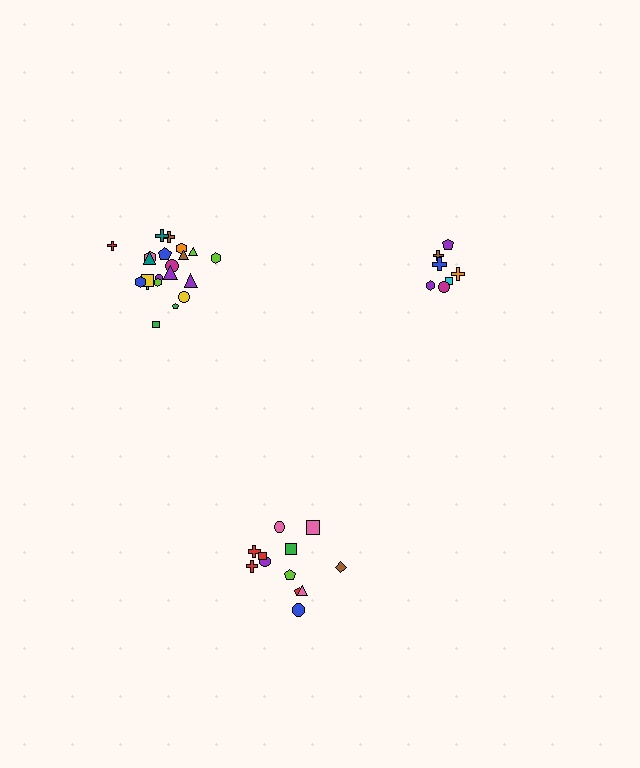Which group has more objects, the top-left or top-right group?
The top-left group.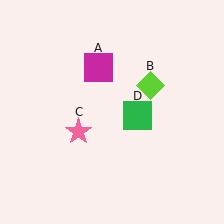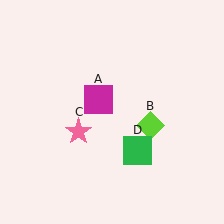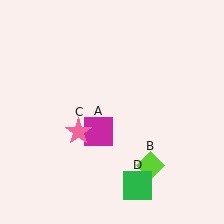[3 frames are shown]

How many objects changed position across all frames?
3 objects changed position: magenta square (object A), lime diamond (object B), green square (object D).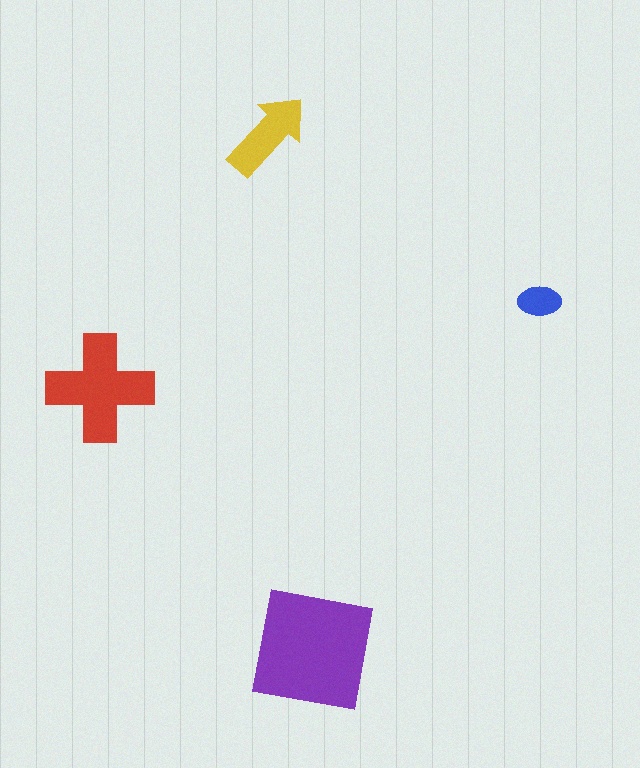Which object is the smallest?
The blue ellipse.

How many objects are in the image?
There are 4 objects in the image.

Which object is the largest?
The purple square.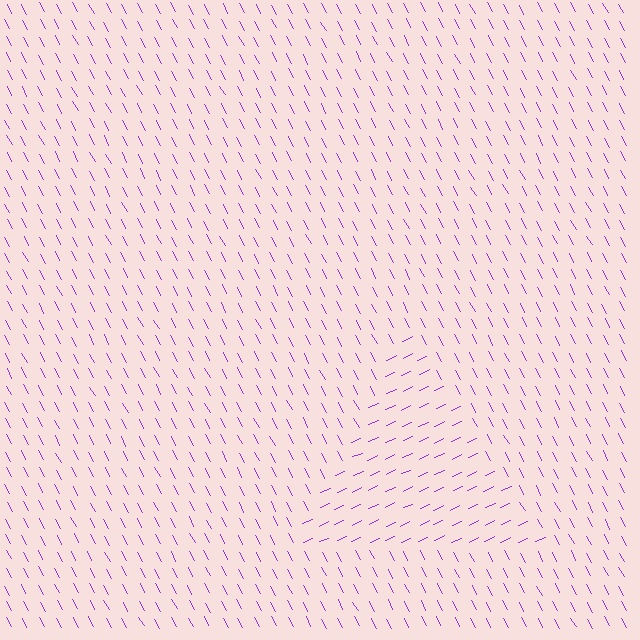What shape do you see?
I see a triangle.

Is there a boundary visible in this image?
Yes, there is a texture boundary formed by a change in line orientation.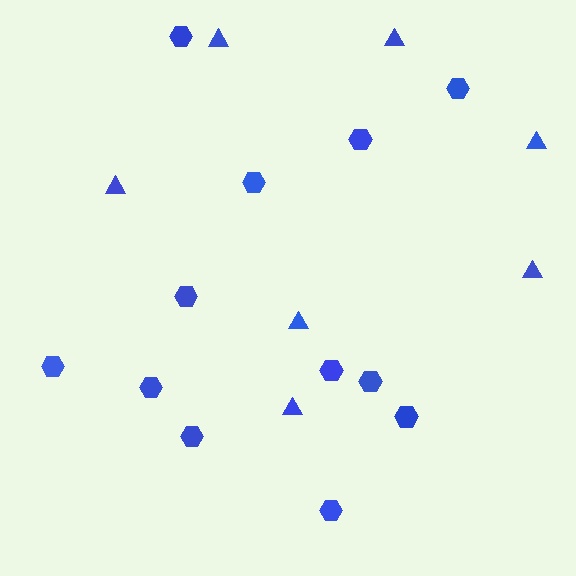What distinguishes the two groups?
There are 2 groups: one group of triangles (7) and one group of hexagons (12).